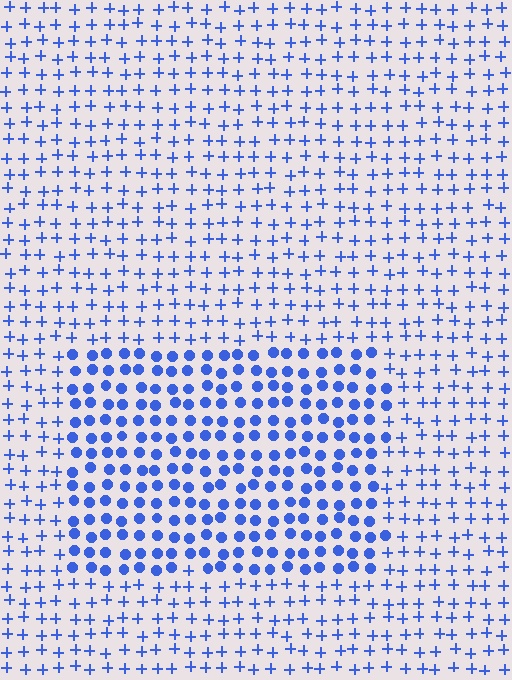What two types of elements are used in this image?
The image uses circles inside the rectangle region and plus signs outside it.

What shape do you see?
I see a rectangle.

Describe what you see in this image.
The image is filled with small blue elements arranged in a uniform grid. A rectangle-shaped region contains circles, while the surrounding area contains plus signs. The boundary is defined purely by the change in element shape.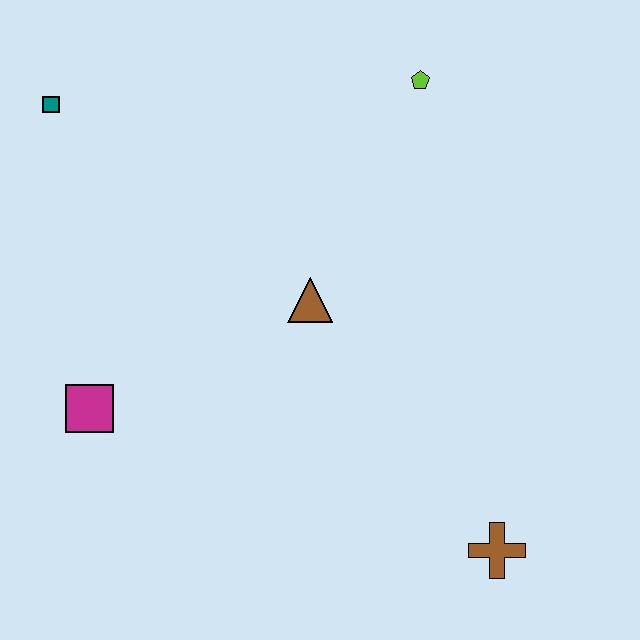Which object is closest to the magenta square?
The brown triangle is closest to the magenta square.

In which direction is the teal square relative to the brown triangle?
The teal square is to the left of the brown triangle.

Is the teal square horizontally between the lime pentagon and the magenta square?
No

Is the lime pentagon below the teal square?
No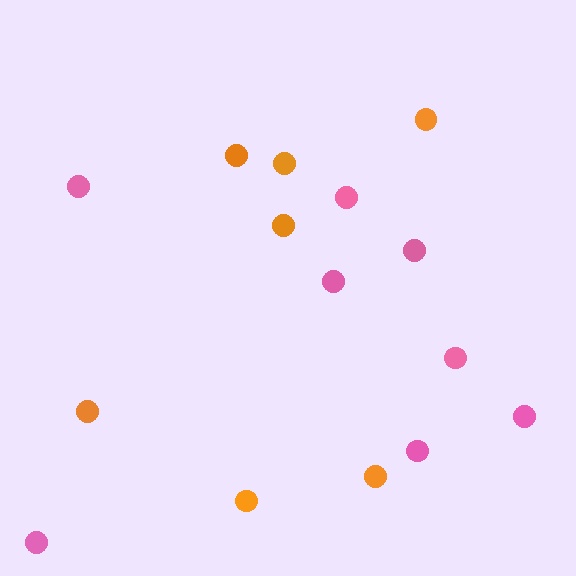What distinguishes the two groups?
There are 2 groups: one group of orange circles (7) and one group of pink circles (8).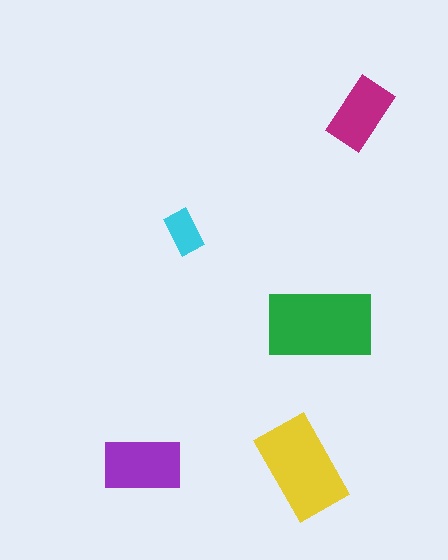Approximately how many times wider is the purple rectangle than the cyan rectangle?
About 2 times wider.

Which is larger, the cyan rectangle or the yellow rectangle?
The yellow one.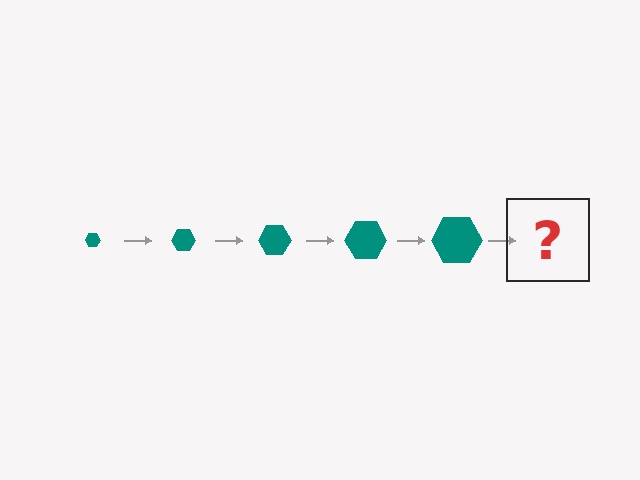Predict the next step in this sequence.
The next step is a teal hexagon, larger than the previous one.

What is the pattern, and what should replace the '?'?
The pattern is that the hexagon gets progressively larger each step. The '?' should be a teal hexagon, larger than the previous one.